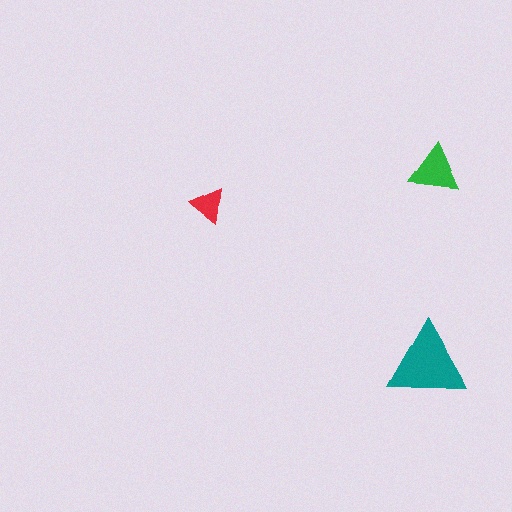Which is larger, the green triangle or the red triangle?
The green one.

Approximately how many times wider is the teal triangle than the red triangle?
About 2.5 times wider.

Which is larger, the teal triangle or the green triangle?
The teal one.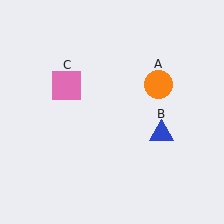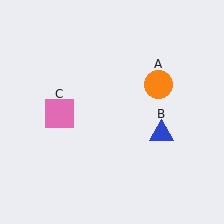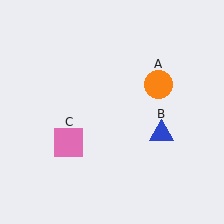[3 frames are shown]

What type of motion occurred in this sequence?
The pink square (object C) rotated counterclockwise around the center of the scene.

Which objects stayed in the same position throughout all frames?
Orange circle (object A) and blue triangle (object B) remained stationary.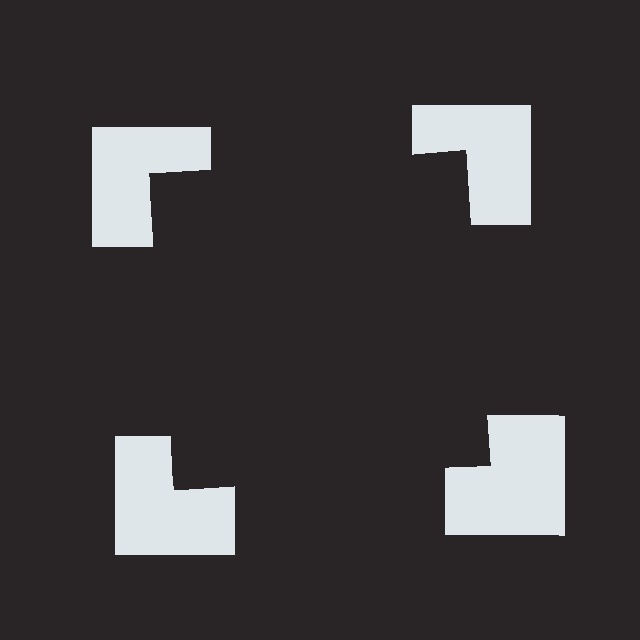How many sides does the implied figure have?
4 sides.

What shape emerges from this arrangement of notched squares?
An illusory square — its edges are inferred from the aligned wedge cuts in the notched squares, not physically drawn.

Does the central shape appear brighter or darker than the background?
It typically appears slightly darker than the background, even though no actual brightness change is drawn.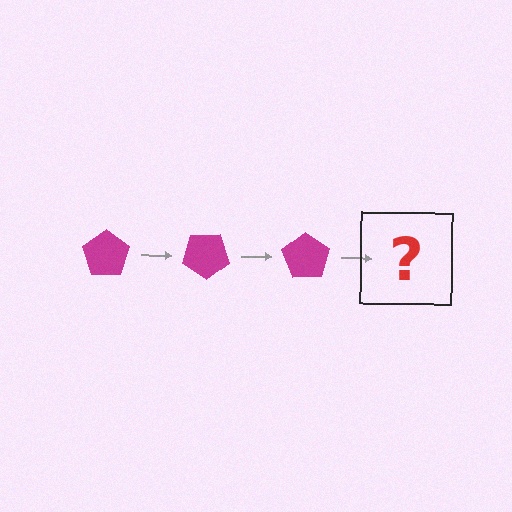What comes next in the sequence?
The next element should be a magenta pentagon rotated 105 degrees.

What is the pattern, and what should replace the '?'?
The pattern is that the pentagon rotates 35 degrees each step. The '?' should be a magenta pentagon rotated 105 degrees.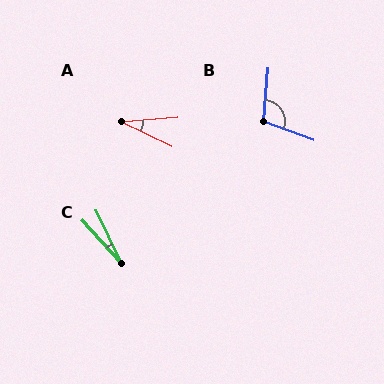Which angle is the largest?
B, at approximately 105 degrees.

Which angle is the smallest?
C, at approximately 17 degrees.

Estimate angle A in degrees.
Approximately 31 degrees.